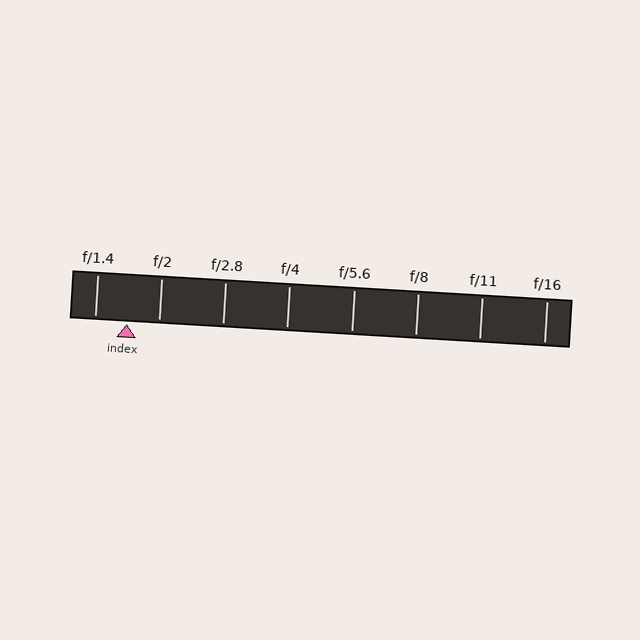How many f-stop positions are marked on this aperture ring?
There are 8 f-stop positions marked.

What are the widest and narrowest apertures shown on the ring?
The widest aperture shown is f/1.4 and the narrowest is f/16.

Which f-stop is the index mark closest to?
The index mark is closest to f/2.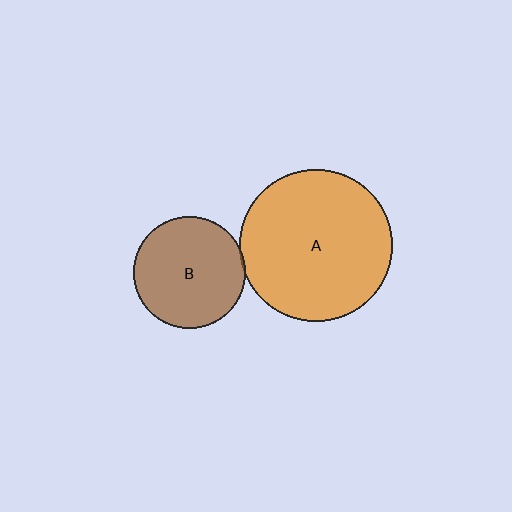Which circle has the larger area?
Circle A (orange).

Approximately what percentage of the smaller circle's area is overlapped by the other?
Approximately 5%.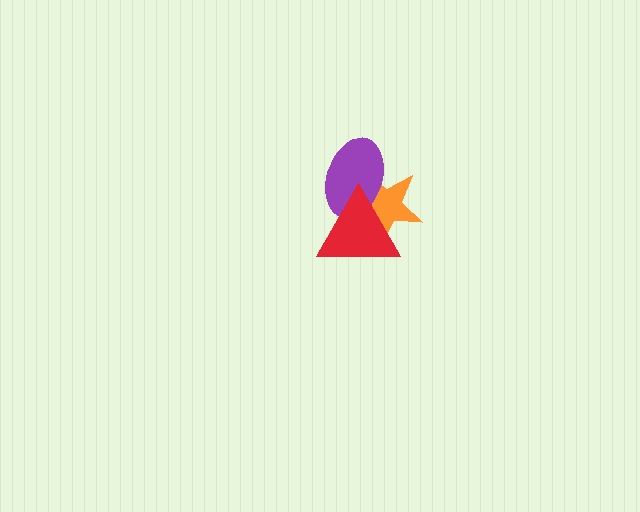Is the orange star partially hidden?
Yes, it is partially covered by another shape.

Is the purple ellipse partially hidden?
Yes, it is partially covered by another shape.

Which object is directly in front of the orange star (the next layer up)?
The purple ellipse is directly in front of the orange star.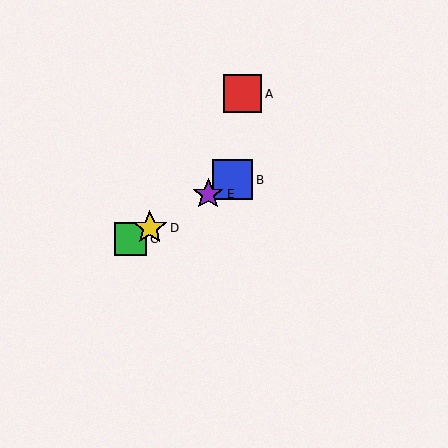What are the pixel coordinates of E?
Object E is at (208, 194).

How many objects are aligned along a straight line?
4 objects (B, C, D, E) are aligned along a straight line.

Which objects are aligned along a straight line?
Objects B, C, D, E are aligned along a straight line.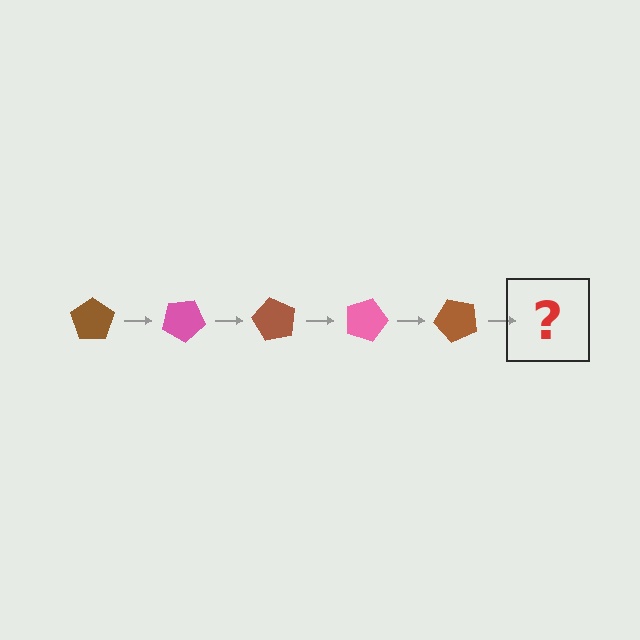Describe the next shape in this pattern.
It should be a pink pentagon, rotated 150 degrees from the start.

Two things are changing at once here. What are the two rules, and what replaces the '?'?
The two rules are that it rotates 30 degrees each step and the color cycles through brown and pink. The '?' should be a pink pentagon, rotated 150 degrees from the start.